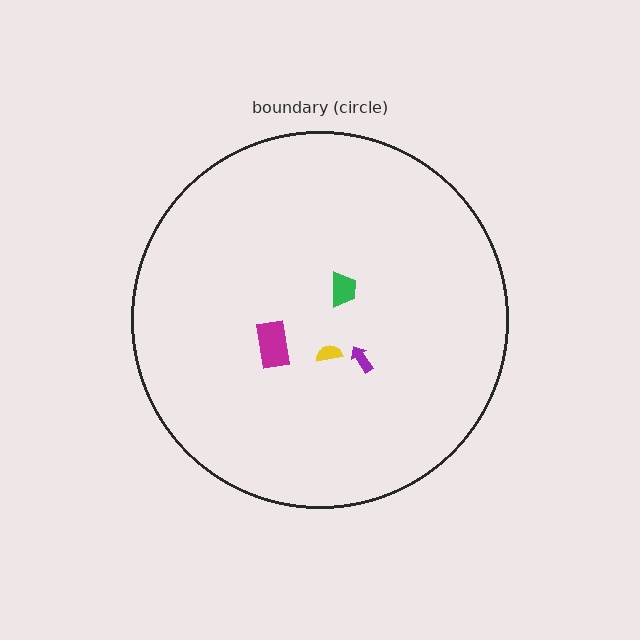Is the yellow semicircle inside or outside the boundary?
Inside.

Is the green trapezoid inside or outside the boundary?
Inside.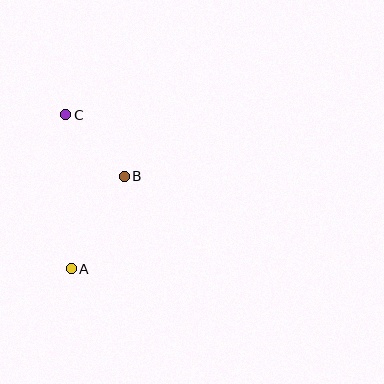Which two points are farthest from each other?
Points A and C are farthest from each other.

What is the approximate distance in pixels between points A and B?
The distance between A and B is approximately 107 pixels.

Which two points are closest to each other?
Points B and C are closest to each other.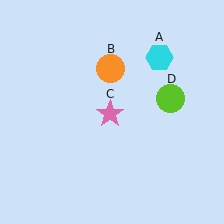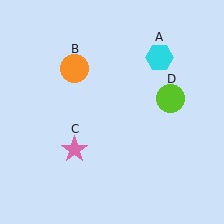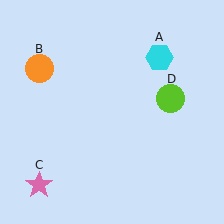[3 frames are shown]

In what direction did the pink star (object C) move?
The pink star (object C) moved down and to the left.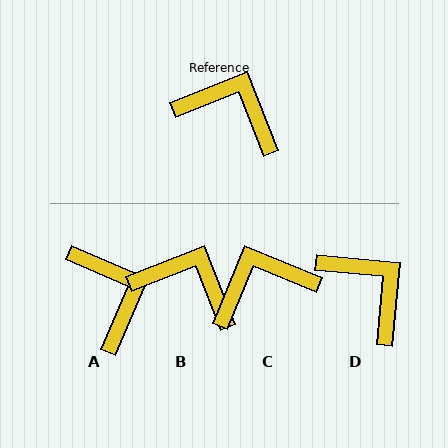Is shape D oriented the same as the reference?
No, it is off by about 26 degrees.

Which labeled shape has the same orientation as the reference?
B.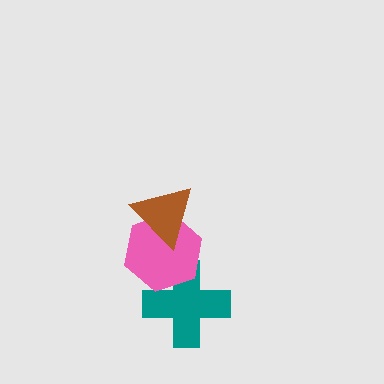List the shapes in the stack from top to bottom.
From top to bottom: the brown triangle, the pink hexagon, the teal cross.